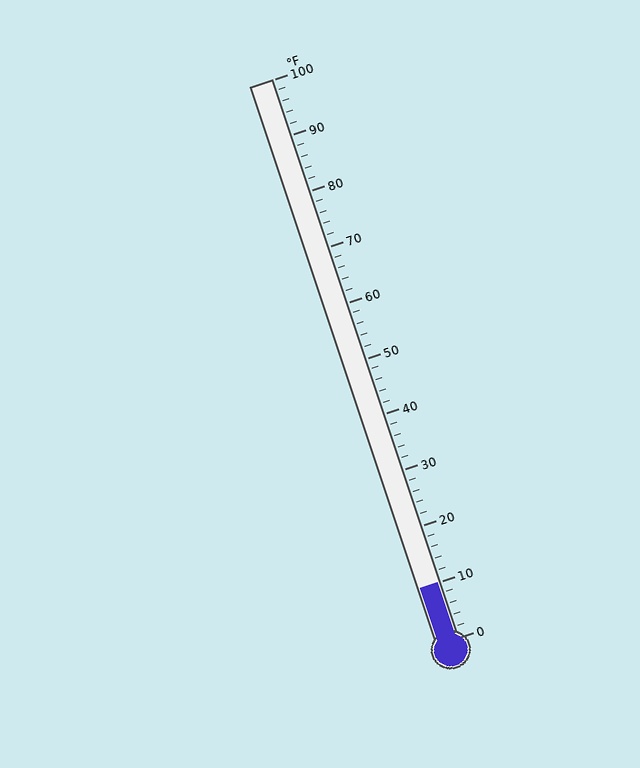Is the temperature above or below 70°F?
The temperature is below 70°F.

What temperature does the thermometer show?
The thermometer shows approximately 10°F.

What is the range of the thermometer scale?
The thermometer scale ranges from 0°F to 100°F.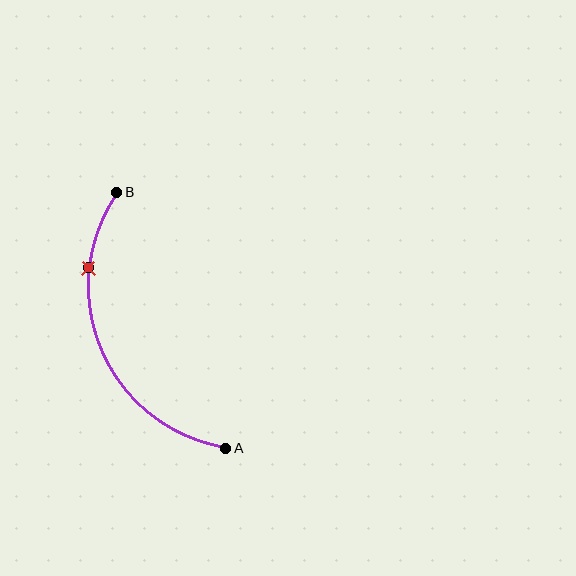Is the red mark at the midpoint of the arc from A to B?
No. The red mark lies on the arc but is closer to endpoint B. The arc midpoint would be at the point on the curve equidistant along the arc from both A and B.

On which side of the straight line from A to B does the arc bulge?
The arc bulges to the left of the straight line connecting A and B.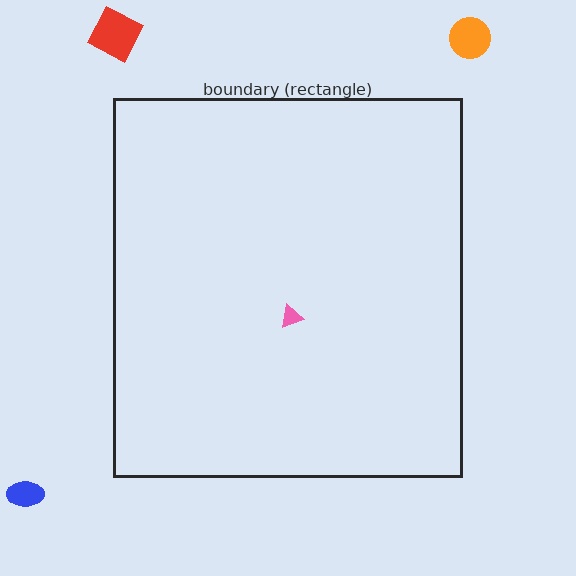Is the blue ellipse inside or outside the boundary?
Outside.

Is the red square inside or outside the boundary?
Outside.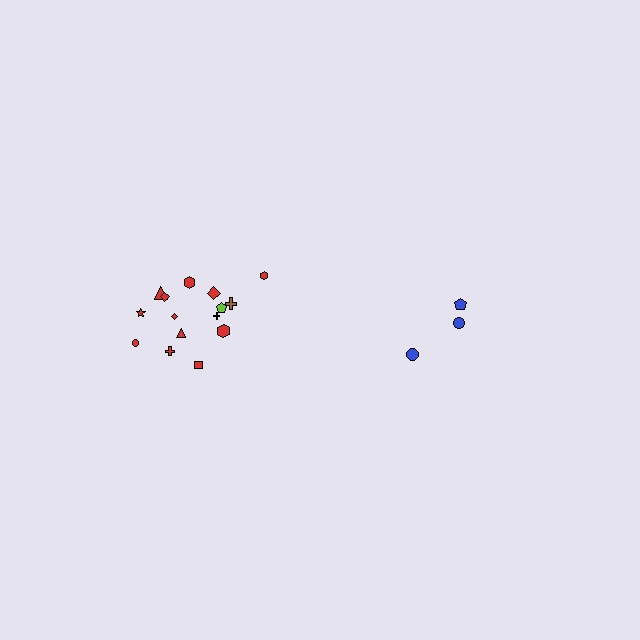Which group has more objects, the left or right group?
The left group.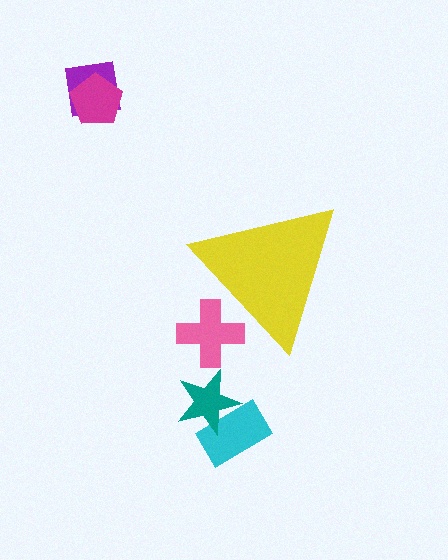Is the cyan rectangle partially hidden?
No, the cyan rectangle is fully visible.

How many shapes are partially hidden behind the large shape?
1 shape is partially hidden.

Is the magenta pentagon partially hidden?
No, the magenta pentagon is fully visible.